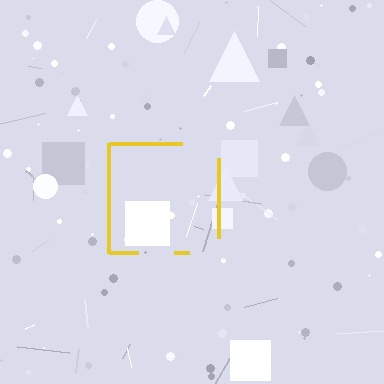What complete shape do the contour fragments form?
The contour fragments form a square.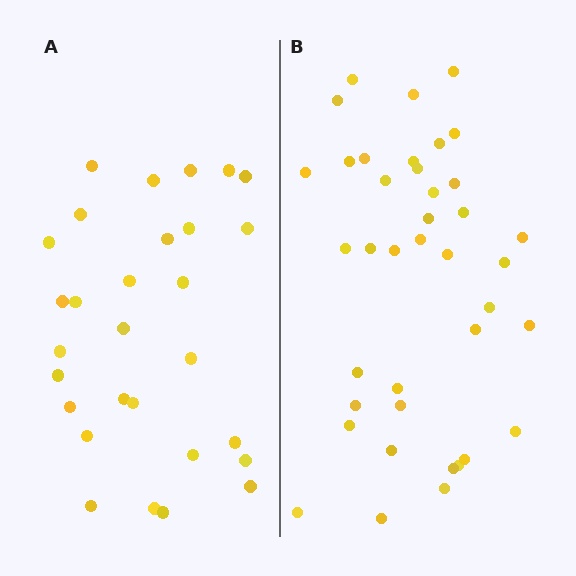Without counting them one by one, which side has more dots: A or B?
Region B (the right region) has more dots.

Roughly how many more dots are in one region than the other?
Region B has roughly 10 or so more dots than region A.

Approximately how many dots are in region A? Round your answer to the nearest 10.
About 30 dots. (The exact count is 29, which rounds to 30.)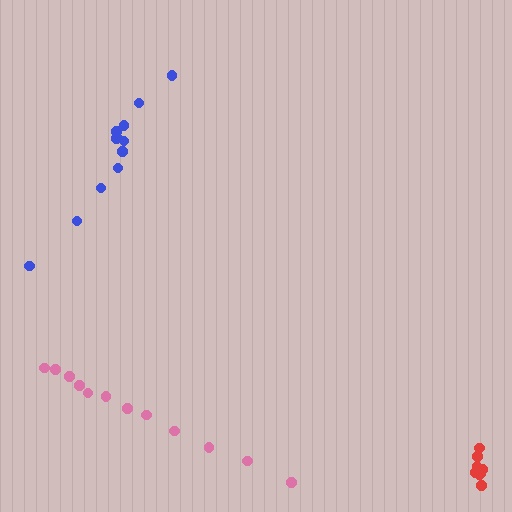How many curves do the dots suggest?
There are 3 distinct paths.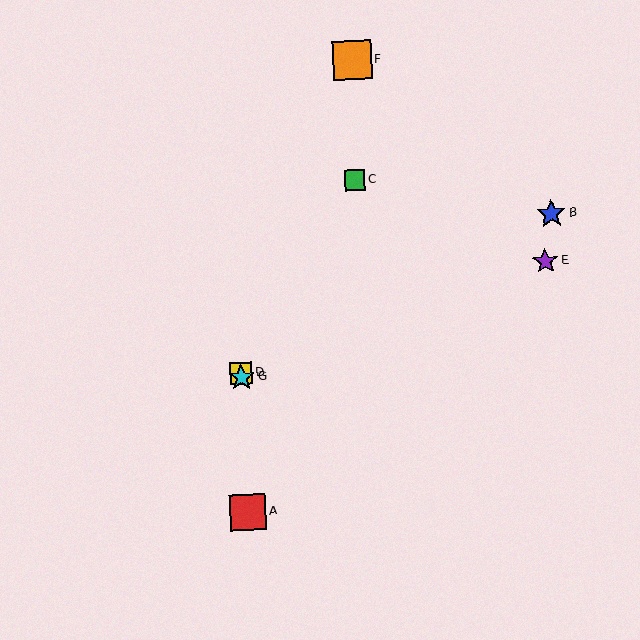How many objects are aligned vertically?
3 objects (A, D, G) are aligned vertically.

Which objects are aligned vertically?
Objects A, D, G are aligned vertically.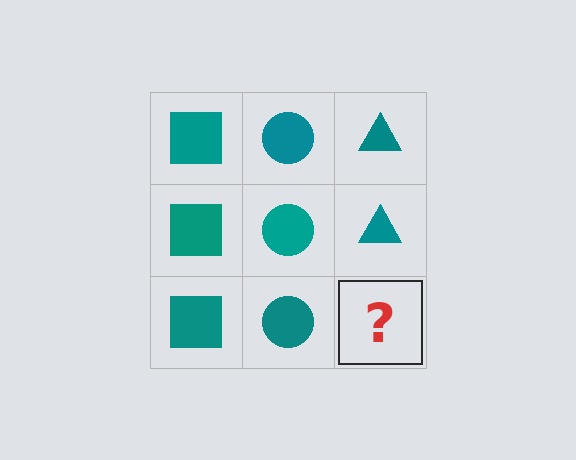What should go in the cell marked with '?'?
The missing cell should contain a teal triangle.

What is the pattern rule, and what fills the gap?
The rule is that each column has a consistent shape. The gap should be filled with a teal triangle.